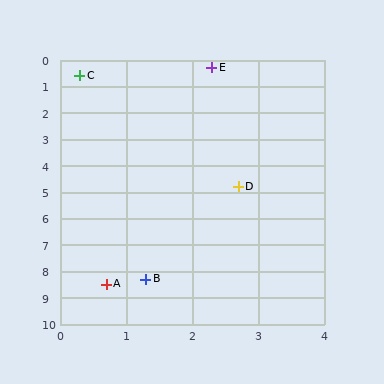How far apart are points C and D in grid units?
Points C and D are about 4.8 grid units apart.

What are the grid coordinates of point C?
Point C is at approximately (0.3, 0.6).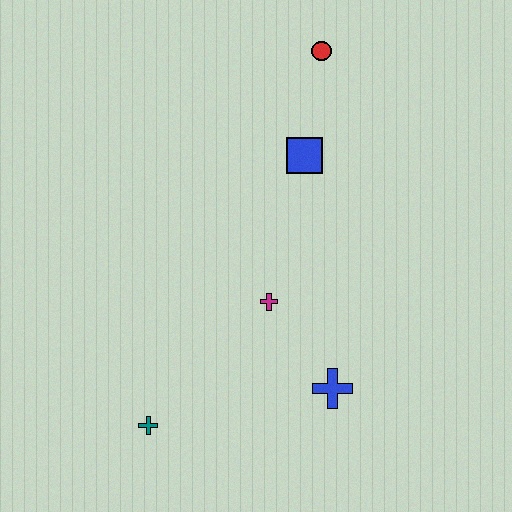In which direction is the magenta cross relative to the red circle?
The magenta cross is below the red circle.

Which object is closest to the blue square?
The red circle is closest to the blue square.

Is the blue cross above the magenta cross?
No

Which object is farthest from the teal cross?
The red circle is farthest from the teal cross.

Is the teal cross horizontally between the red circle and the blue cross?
No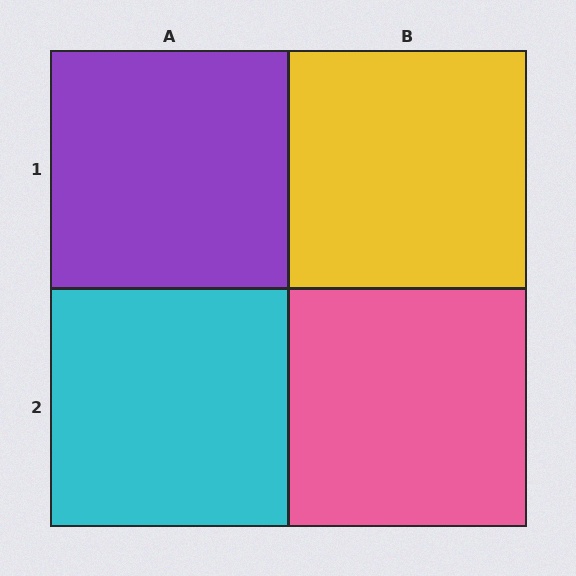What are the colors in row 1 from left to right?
Purple, yellow.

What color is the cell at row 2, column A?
Cyan.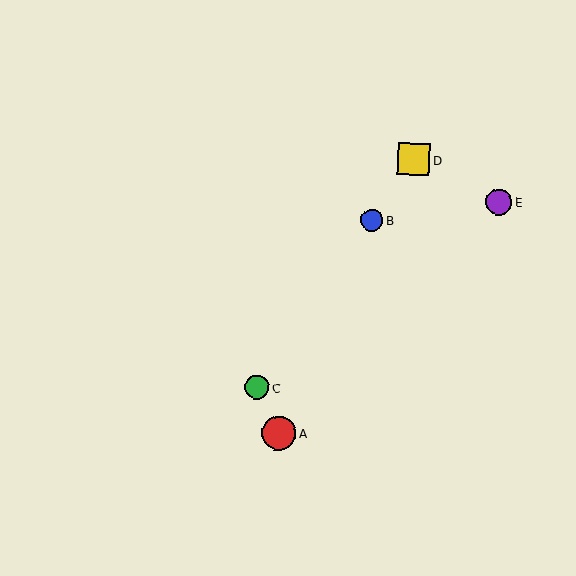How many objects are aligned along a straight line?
3 objects (B, C, D) are aligned along a straight line.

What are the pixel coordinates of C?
Object C is at (257, 387).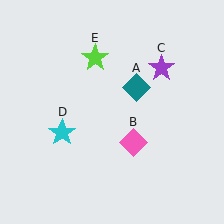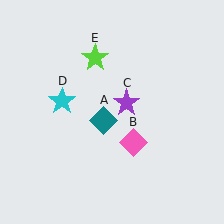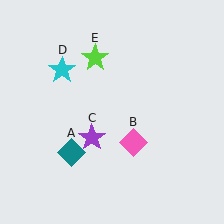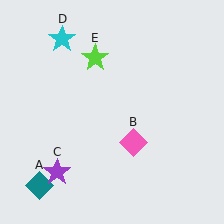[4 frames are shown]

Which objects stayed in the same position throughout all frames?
Pink diamond (object B) and lime star (object E) remained stationary.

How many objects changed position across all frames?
3 objects changed position: teal diamond (object A), purple star (object C), cyan star (object D).